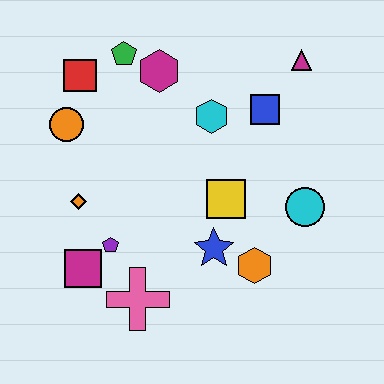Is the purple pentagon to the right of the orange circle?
Yes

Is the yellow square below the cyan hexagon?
Yes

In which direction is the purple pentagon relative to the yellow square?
The purple pentagon is to the left of the yellow square.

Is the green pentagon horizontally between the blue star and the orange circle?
Yes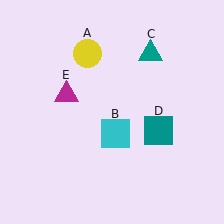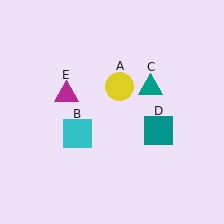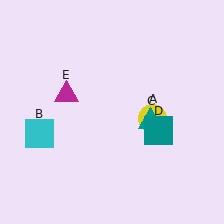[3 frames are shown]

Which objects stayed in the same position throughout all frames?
Teal square (object D) and magenta triangle (object E) remained stationary.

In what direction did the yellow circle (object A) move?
The yellow circle (object A) moved down and to the right.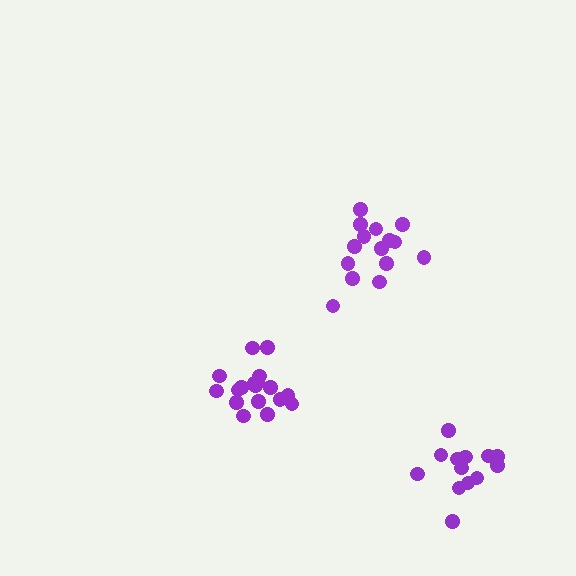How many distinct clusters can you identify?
There are 3 distinct clusters.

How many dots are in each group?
Group 1: 15 dots, Group 2: 18 dots, Group 3: 13 dots (46 total).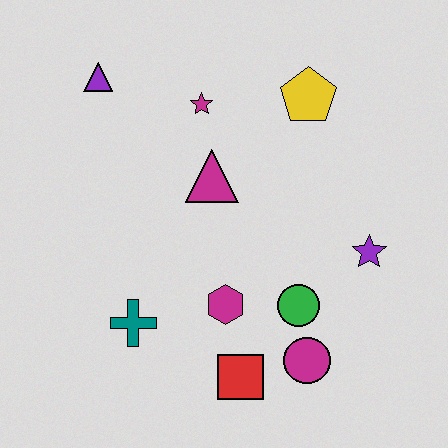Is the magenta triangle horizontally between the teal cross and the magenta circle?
Yes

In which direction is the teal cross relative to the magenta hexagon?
The teal cross is to the left of the magenta hexagon.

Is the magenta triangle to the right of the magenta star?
Yes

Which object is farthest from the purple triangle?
The magenta circle is farthest from the purple triangle.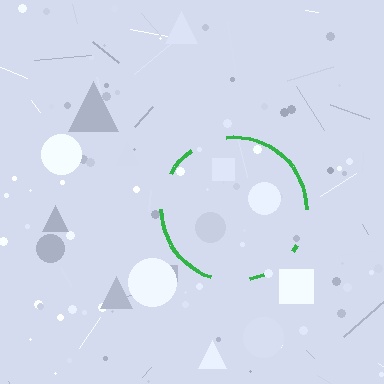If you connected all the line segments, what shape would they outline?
They would outline a circle.